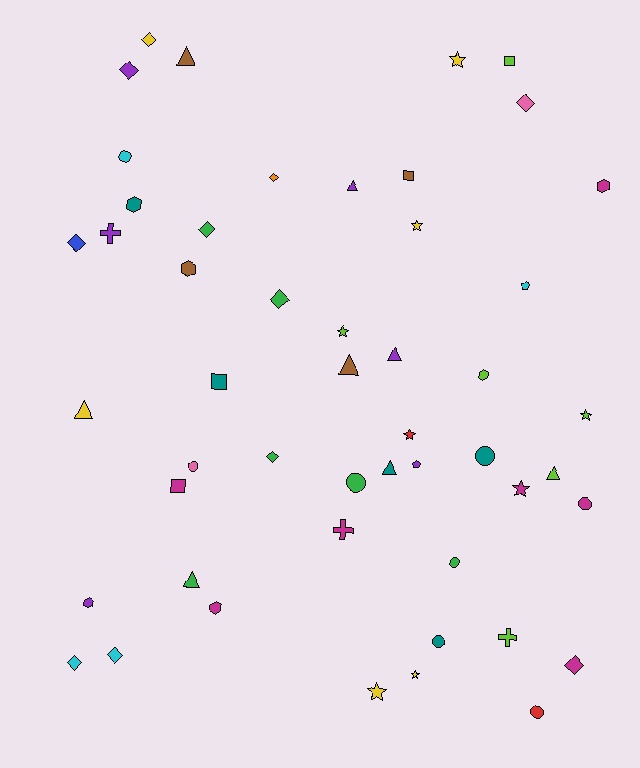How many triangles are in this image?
There are 8 triangles.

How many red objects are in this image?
There are 2 red objects.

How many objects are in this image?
There are 50 objects.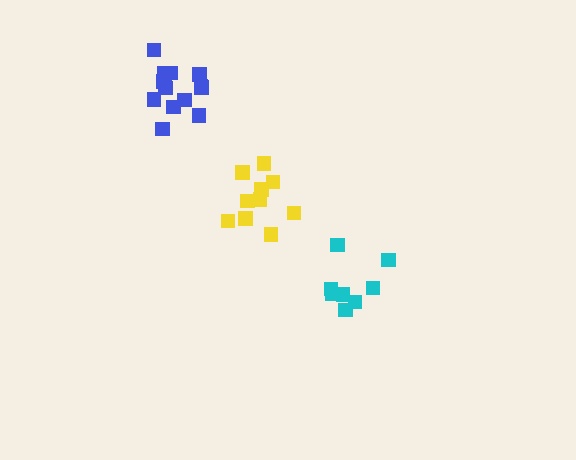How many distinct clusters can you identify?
There are 3 distinct clusters.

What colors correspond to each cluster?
The clusters are colored: yellow, cyan, blue.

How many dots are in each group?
Group 1: 10 dots, Group 2: 8 dots, Group 3: 13 dots (31 total).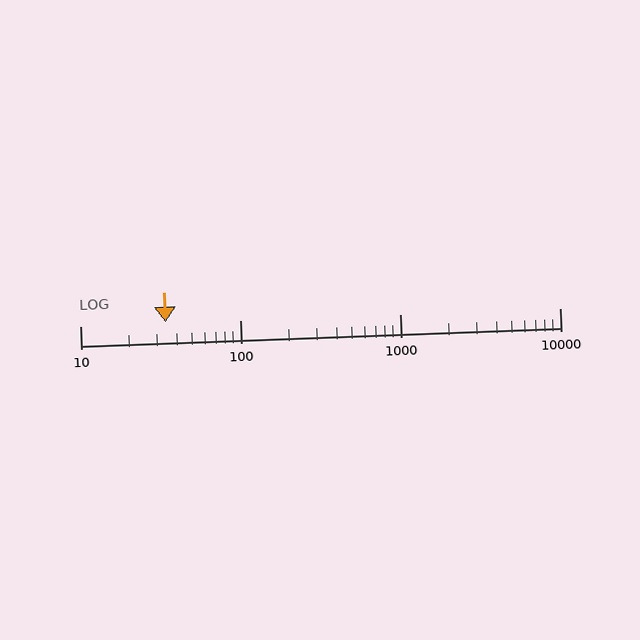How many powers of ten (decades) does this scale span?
The scale spans 3 decades, from 10 to 10000.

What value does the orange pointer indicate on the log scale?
The pointer indicates approximately 34.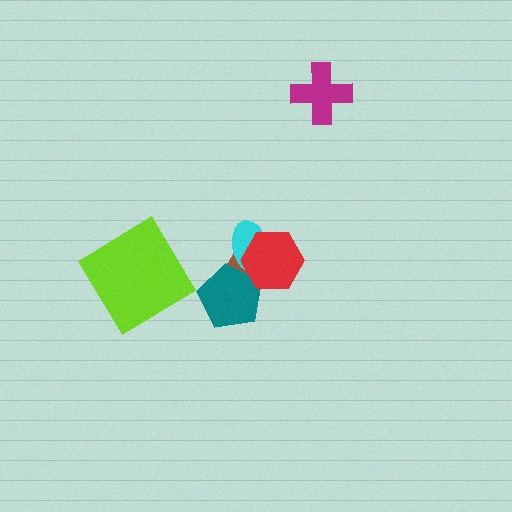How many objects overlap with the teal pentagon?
3 objects overlap with the teal pentagon.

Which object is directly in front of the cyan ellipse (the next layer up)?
The teal pentagon is directly in front of the cyan ellipse.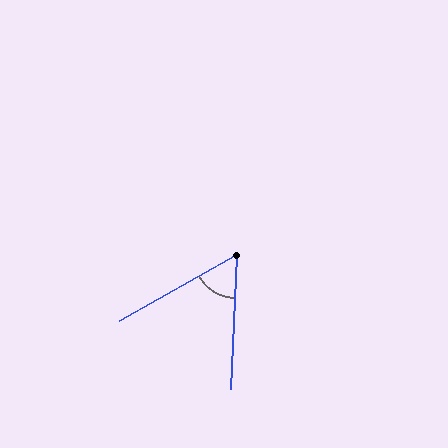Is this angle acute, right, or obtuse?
It is acute.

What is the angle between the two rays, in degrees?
Approximately 58 degrees.